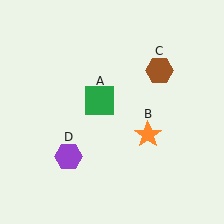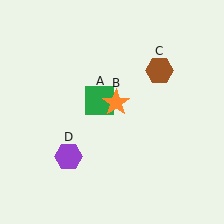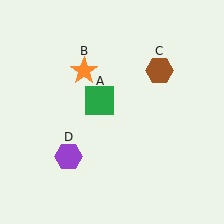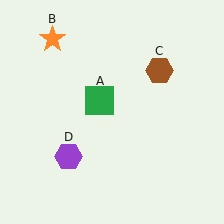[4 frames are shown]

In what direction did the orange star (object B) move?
The orange star (object B) moved up and to the left.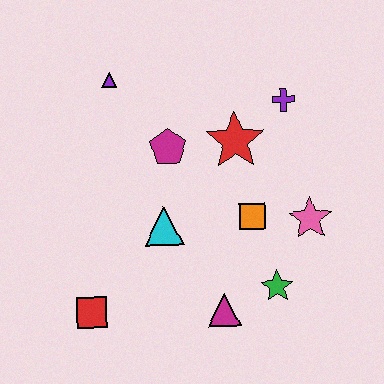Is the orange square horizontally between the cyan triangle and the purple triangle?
No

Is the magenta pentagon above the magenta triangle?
Yes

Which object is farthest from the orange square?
The purple triangle is farthest from the orange square.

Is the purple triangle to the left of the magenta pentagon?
Yes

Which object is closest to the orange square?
The pink star is closest to the orange square.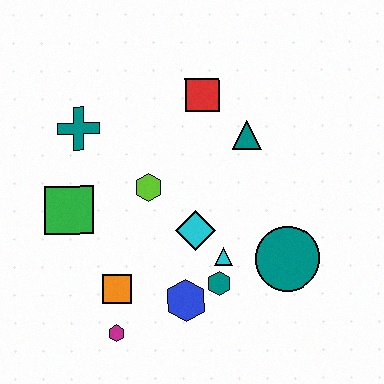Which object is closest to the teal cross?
The green square is closest to the teal cross.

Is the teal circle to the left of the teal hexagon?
No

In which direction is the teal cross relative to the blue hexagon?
The teal cross is above the blue hexagon.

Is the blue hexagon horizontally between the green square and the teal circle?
Yes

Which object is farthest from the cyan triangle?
The teal cross is farthest from the cyan triangle.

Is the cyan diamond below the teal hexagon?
No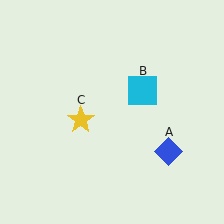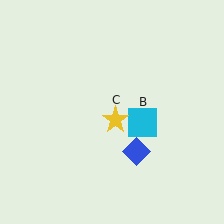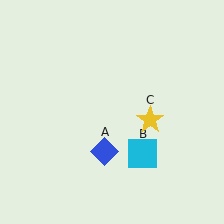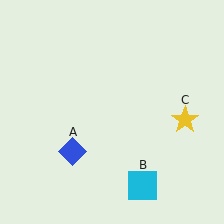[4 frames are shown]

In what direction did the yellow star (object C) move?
The yellow star (object C) moved right.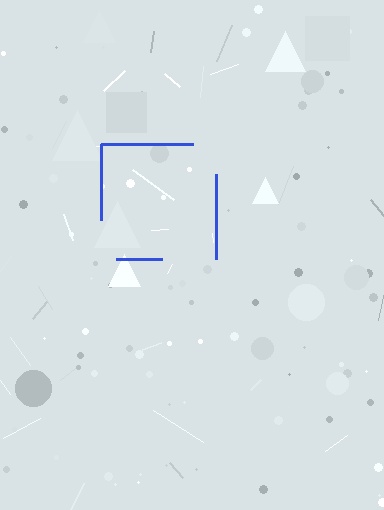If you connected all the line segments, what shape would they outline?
They would outline a square.